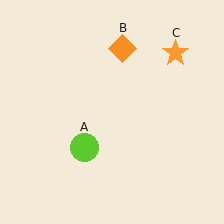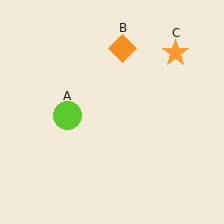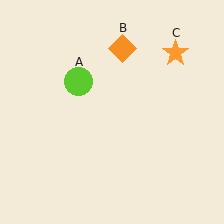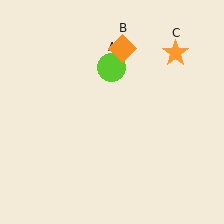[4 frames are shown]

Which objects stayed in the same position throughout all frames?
Orange diamond (object B) and orange star (object C) remained stationary.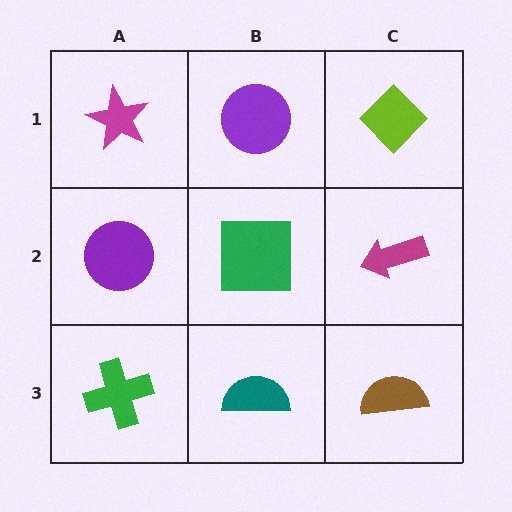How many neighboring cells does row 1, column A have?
2.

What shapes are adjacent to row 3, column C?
A magenta arrow (row 2, column C), a teal semicircle (row 3, column B).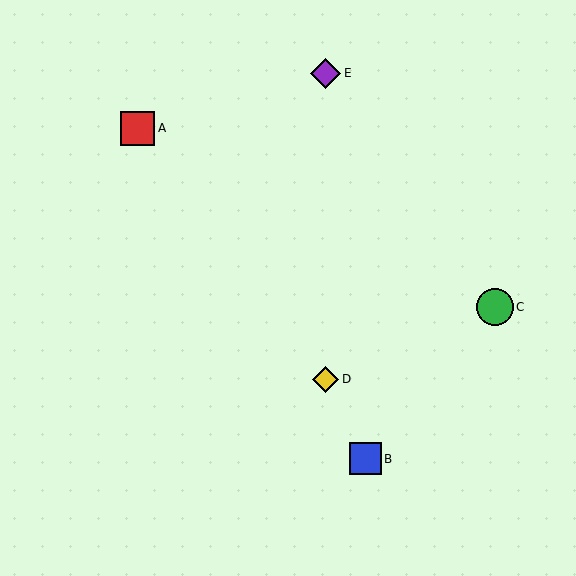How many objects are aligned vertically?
2 objects (D, E) are aligned vertically.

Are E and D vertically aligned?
Yes, both are at x≈326.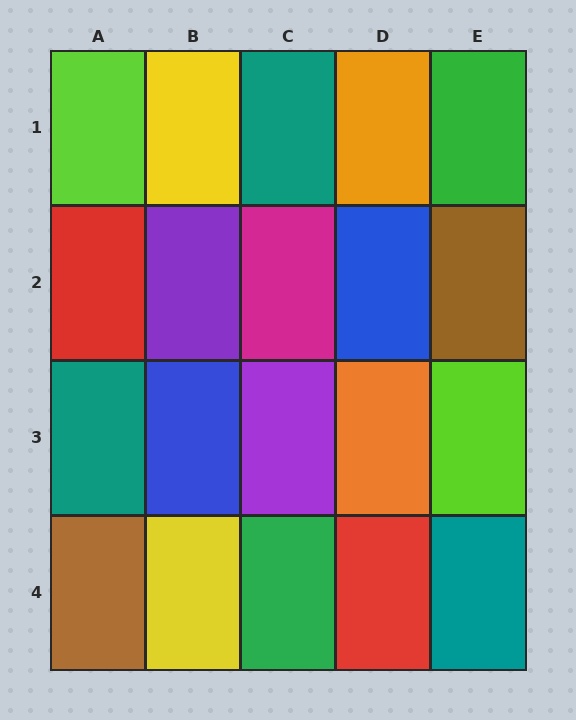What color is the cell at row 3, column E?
Lime.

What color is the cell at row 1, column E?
Green.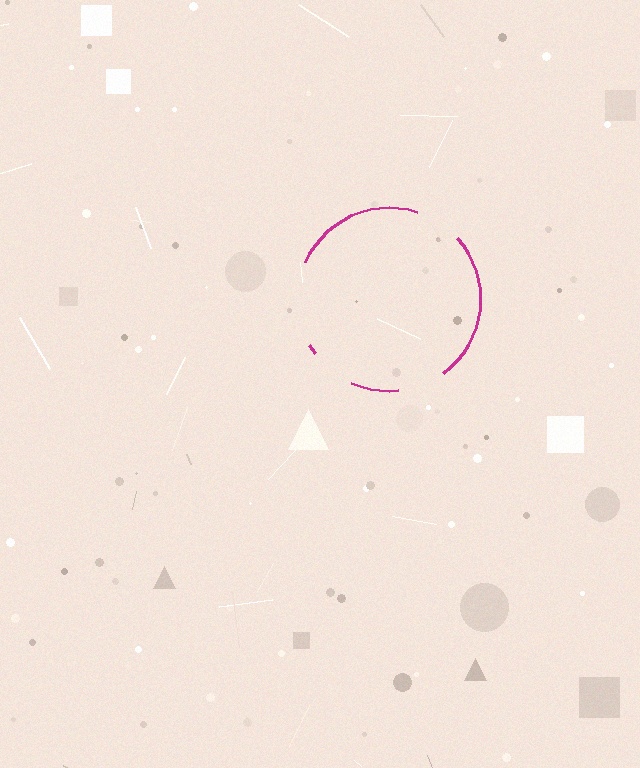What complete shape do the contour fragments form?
The contour fragments form a circle.